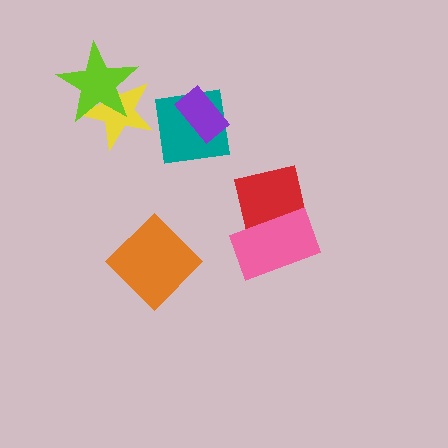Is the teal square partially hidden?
Yes, it is partially covered by another shape.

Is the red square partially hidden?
Yes, it is partially covered by another shape.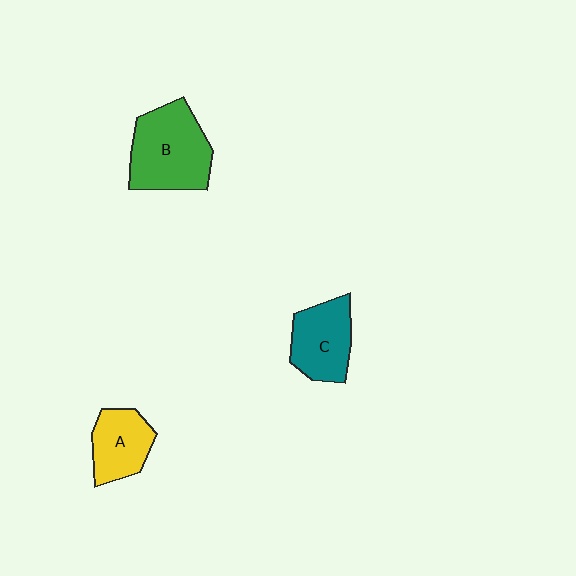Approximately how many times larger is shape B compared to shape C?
Approximately 1.4 times.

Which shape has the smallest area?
Shape A (yellow).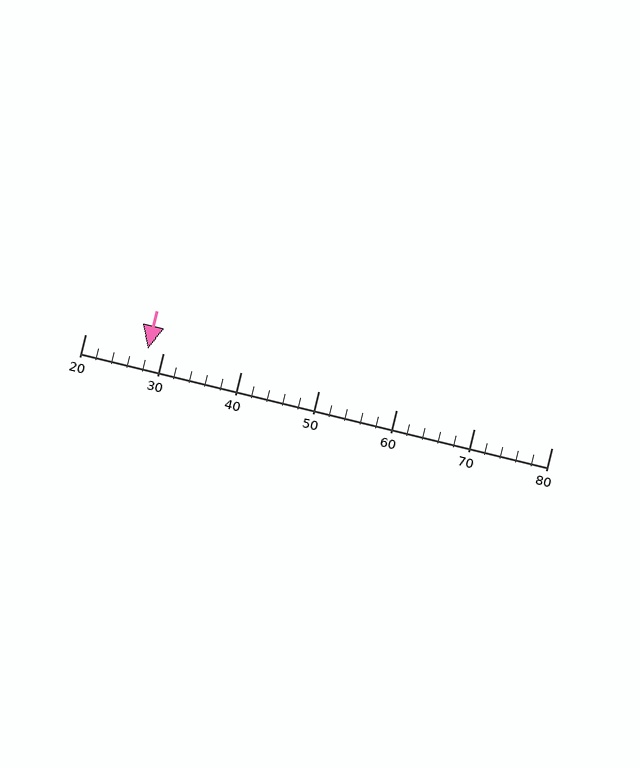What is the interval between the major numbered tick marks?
The major tick marks are spaced 10 units apart.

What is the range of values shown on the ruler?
The ruler shows values from 20 to 80.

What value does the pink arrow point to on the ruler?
The pink arrow points to approximately 28.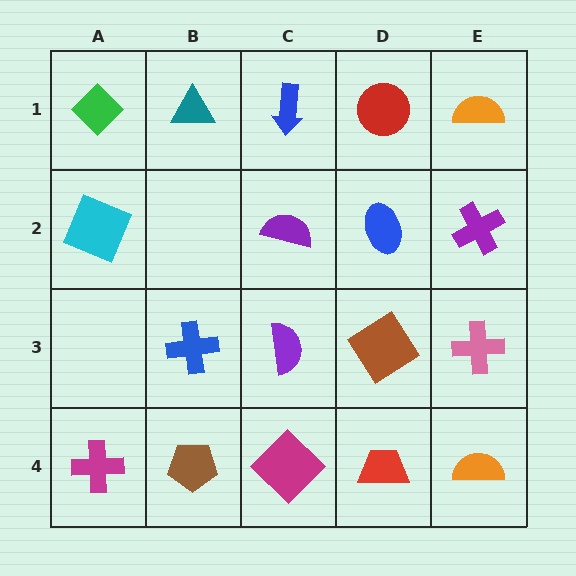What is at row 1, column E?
An orange semicircle.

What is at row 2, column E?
A purple cross.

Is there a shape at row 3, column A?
No, that cell is empty.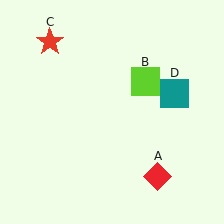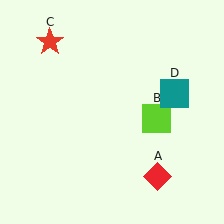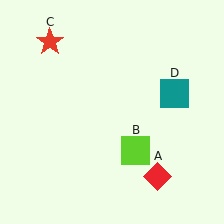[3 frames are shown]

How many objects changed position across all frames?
1 object changed position: lime square (object B).